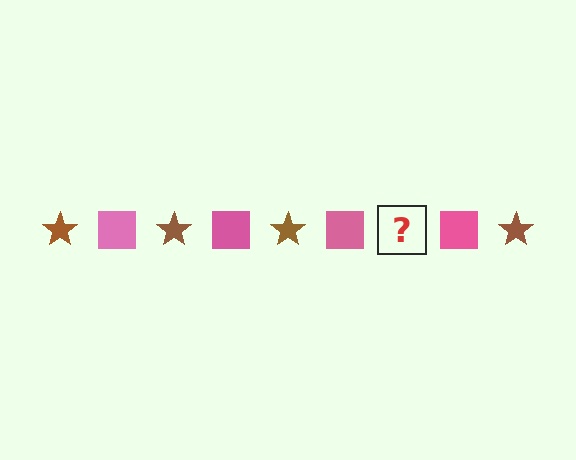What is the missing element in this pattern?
The missing element is a brown star.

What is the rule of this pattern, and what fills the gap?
The rule is that the pattern alternates between brown star and pink square. The gap should be filled with a brown star.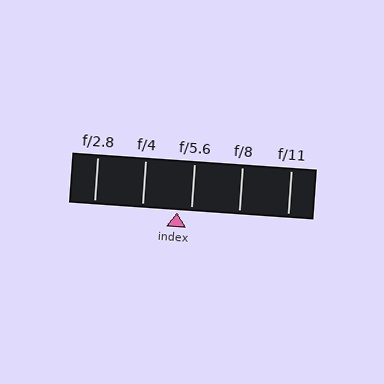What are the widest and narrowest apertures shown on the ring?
The widest aperture shown is f/2.8 and the narrowest is f/11.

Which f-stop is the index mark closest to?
The index mark is closest to f/5.6.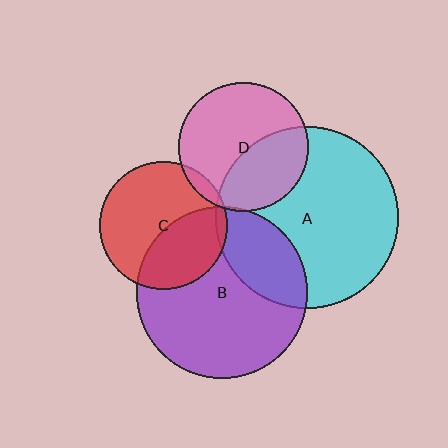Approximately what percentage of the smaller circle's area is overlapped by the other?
Approximately 5%.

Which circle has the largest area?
Circle A (cyan).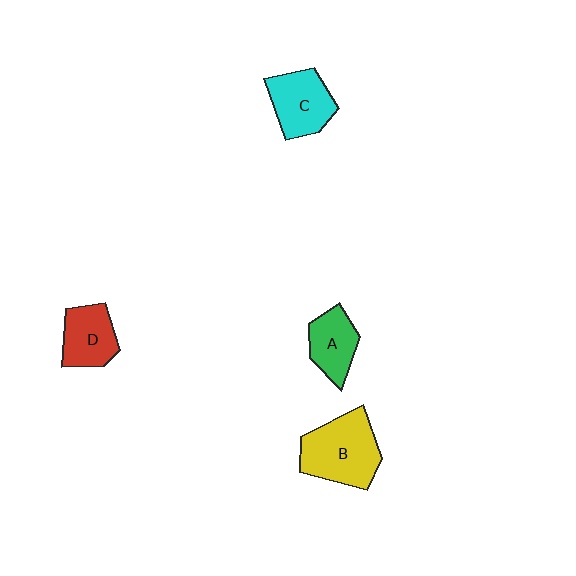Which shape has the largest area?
Shape B (yellow).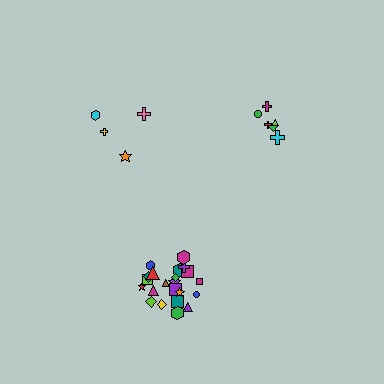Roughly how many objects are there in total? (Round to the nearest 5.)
Roughly 30 objects in total.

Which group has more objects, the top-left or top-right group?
The top-right group.